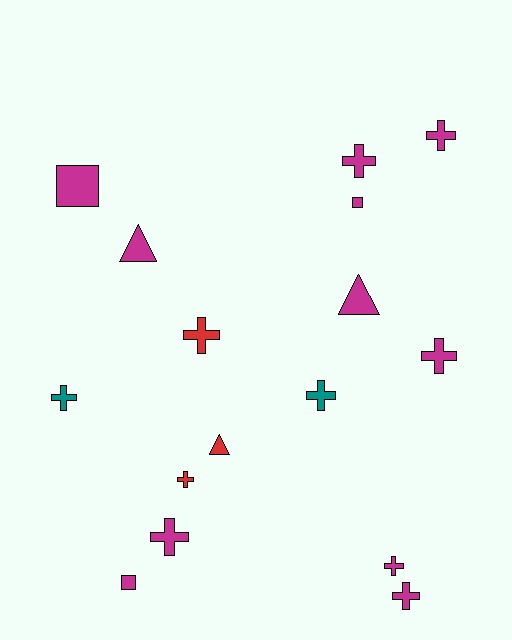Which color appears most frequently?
Magenta, with 11 objects.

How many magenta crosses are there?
There are 6 magenta crosses.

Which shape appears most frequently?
Cross, with 10 objects.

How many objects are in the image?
There are 16 objects.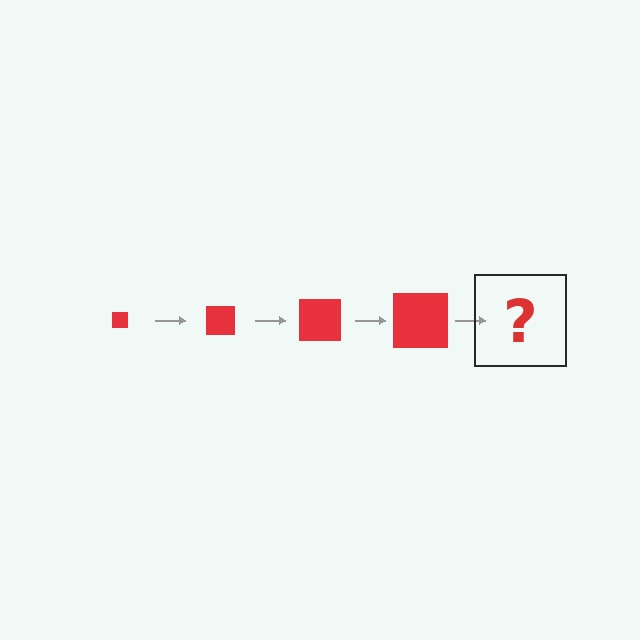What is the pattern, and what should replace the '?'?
The pattern is that the square gets progressively larger each step. The '?' should be a red square, larger than the previous one.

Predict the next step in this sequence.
The next step is a red square, larger than the previous one.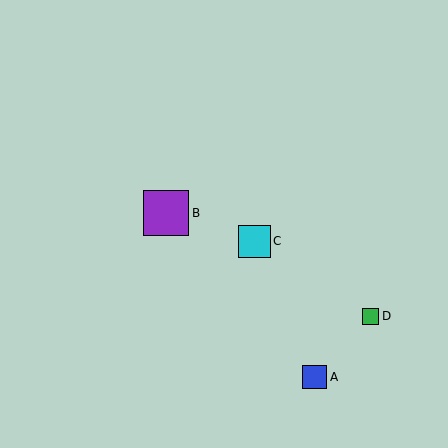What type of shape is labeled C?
Shape C is a cyan square.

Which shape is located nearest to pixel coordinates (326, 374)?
The blue square (labeled A) at (315, 377) is nearest to that location.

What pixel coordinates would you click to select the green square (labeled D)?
Click at (371, 316) to select the green square D.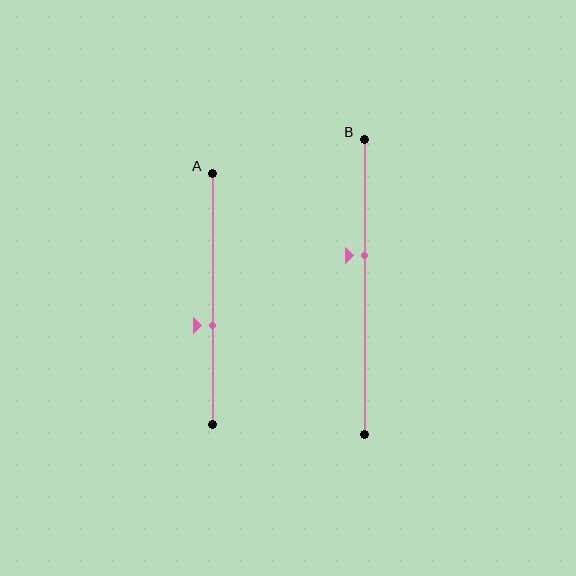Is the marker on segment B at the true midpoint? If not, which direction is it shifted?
No, the marker on segment B is shifted upward by about 11% of the segment length.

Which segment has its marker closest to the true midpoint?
Segment A has its marker closest to the true midpoint.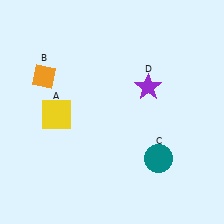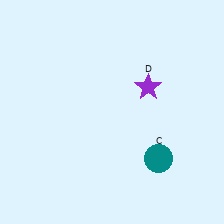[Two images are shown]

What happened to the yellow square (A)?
The yellow square (A) was removed in Image 2. It was in the bottom-left area of Image 1.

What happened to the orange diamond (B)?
The orange diamond (B) was removed in Image 2. It was in the top-left area of Image 1.